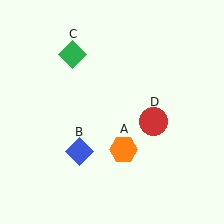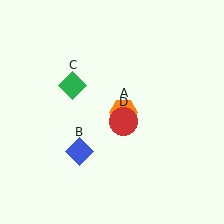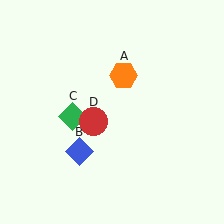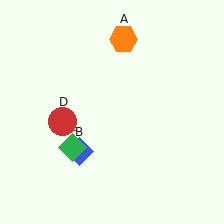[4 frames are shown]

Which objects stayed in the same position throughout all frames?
Blue diamond (object B) remained stationary.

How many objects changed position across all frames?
3 objects changed position: orange hexagon (object A), green diamond (object C), red circle (object D).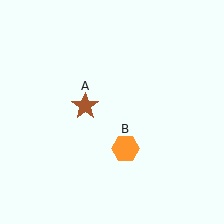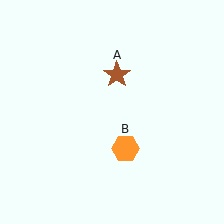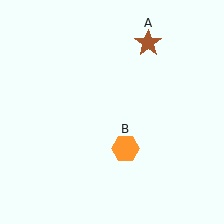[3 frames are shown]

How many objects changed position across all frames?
1 object changed position: brown star (object A).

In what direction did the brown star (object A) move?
The brown star (object A) moved up and to the right.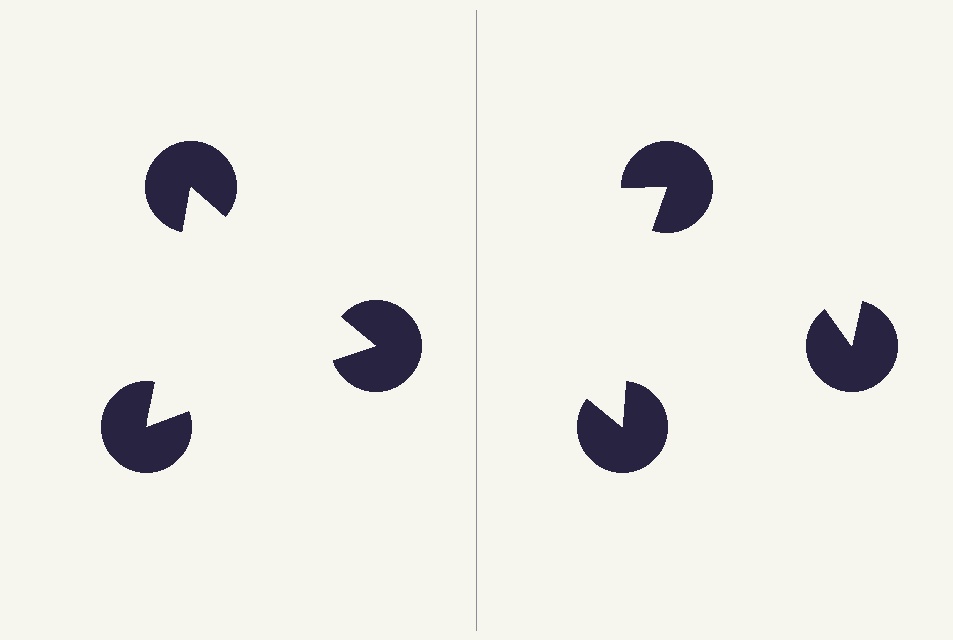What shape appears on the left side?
An illusory triangle.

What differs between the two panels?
The pac-man discs are positioned identically on both sides; only the wedge orientations differ. On the left they align to a triangle; on the right they are misaligned.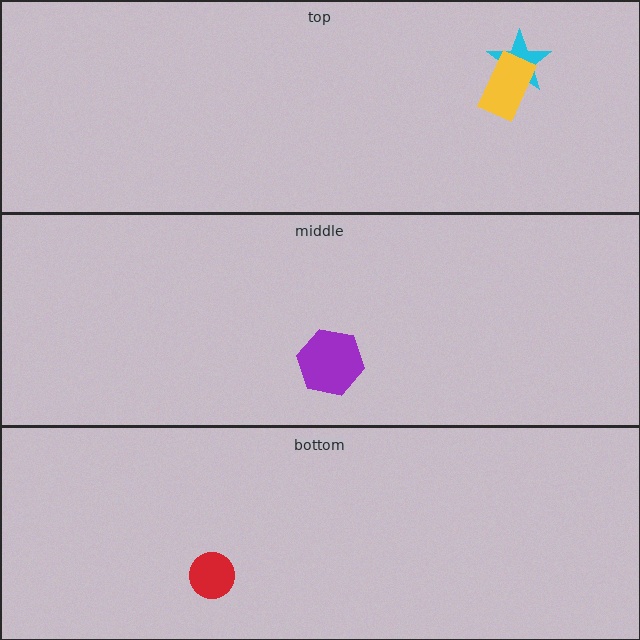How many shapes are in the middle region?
1.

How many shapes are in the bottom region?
1.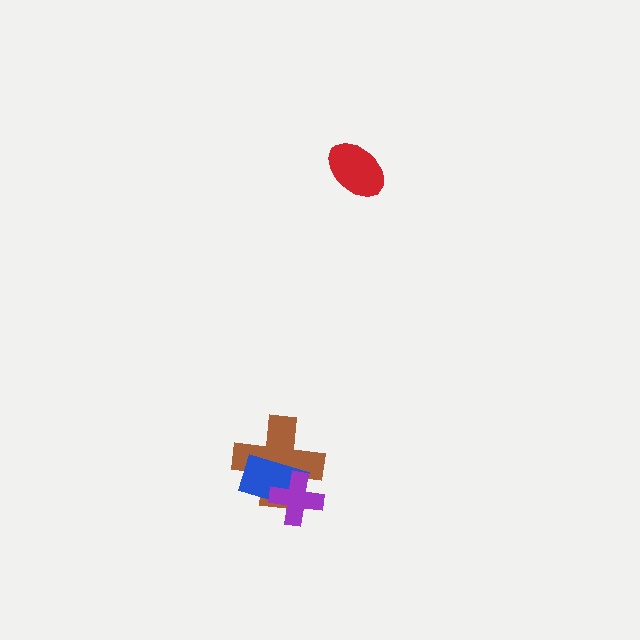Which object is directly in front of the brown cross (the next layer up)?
The blue rectangle is directly in front of the brown cross.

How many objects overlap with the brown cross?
2 objects overlap with the brown cross.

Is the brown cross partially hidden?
Yes, it is partially covered by another shape.